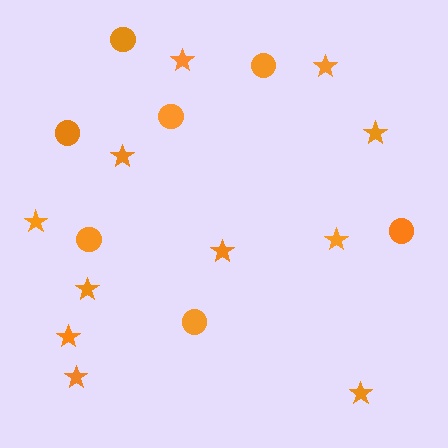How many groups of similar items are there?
There are 2 groups: one group of circles (7) and one group of stars (11).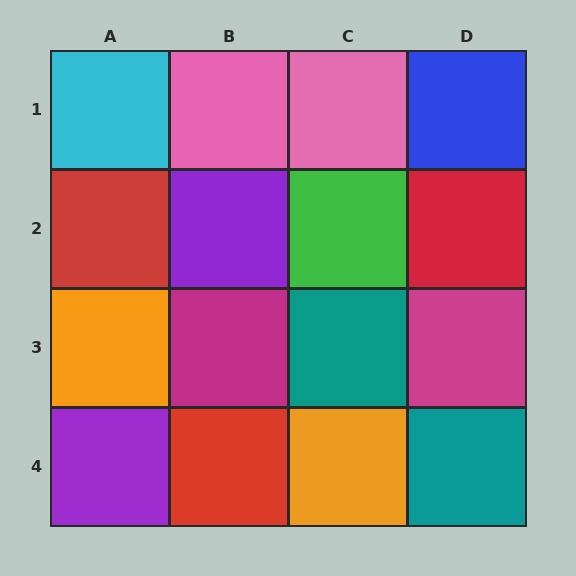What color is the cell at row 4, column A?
Purple.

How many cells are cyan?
1 cell is cyan.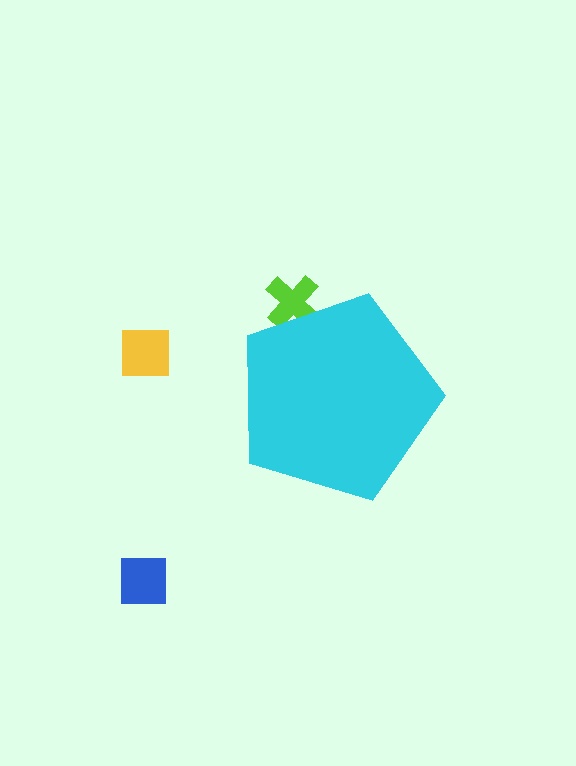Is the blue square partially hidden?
No, the blue square is fully visible.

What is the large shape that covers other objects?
A cyan pentagon.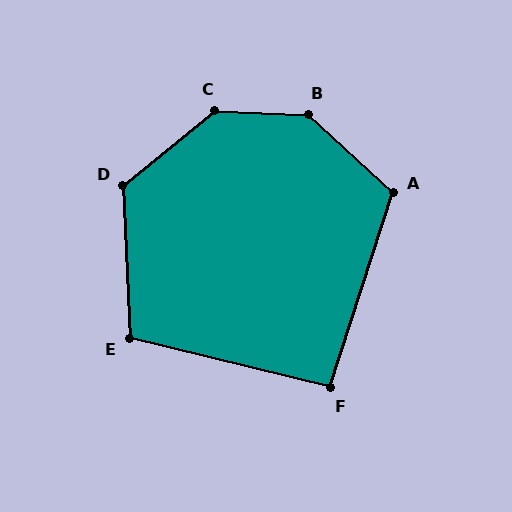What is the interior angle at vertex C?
Approximately 139 degrees (obtuse).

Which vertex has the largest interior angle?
B, at approximately 139 degrees.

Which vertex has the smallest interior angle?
F, at approximately 94 degrees.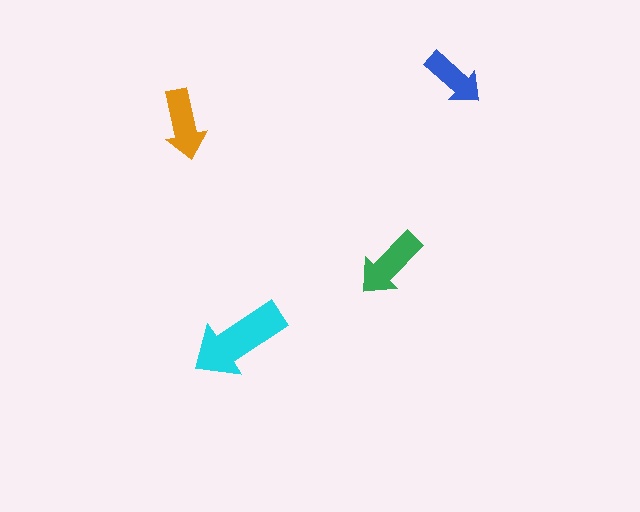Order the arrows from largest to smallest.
the cyan one, the green one, the orange one, the blue one.